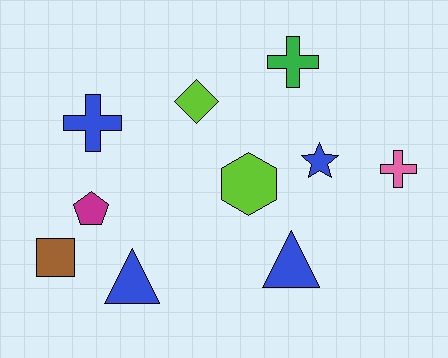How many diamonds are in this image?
There is 1 diamond.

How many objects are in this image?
There are 10 objects.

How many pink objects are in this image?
There is 1 pink object.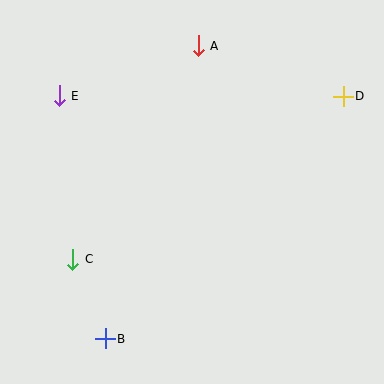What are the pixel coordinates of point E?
Point E is at (59, 96).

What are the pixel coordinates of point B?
Point B is at (105, 339).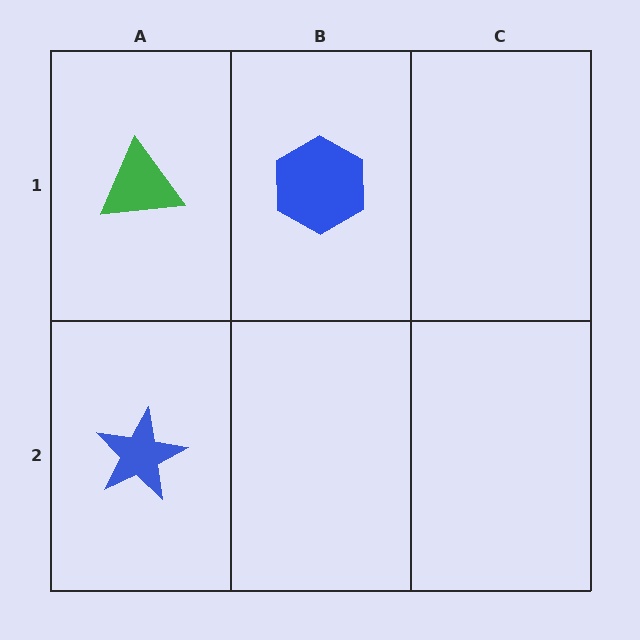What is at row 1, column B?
A blue hexagon.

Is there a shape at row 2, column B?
No, that cell is empty.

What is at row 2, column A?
A blue star.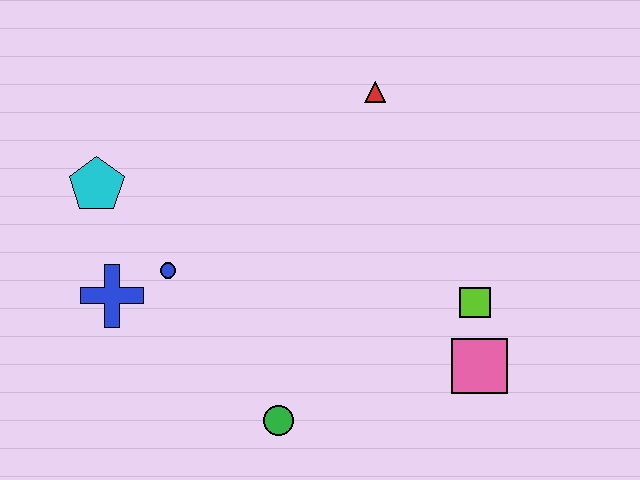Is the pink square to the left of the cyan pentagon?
No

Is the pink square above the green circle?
Yes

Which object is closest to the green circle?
The blue circle is closest to the green circle.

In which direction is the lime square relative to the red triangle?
The lime square is below the red triangle.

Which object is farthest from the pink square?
The cyan pentagon is farthest from the pink square.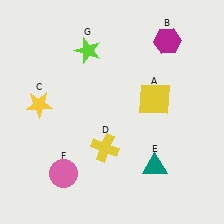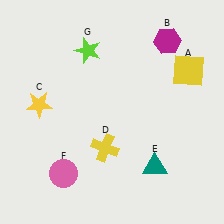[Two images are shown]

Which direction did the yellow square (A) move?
The yellow square (A) moved right.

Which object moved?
The yellow square (A) moved right.